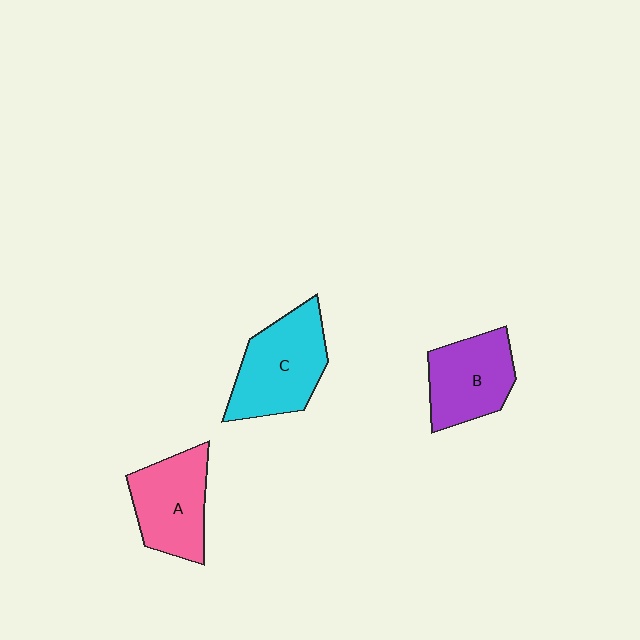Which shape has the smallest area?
Shape B (purple).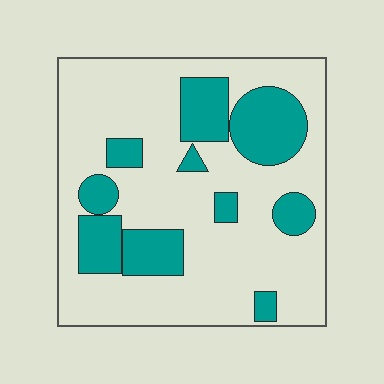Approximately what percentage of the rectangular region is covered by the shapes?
Approximately 25%.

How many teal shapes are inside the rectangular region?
10.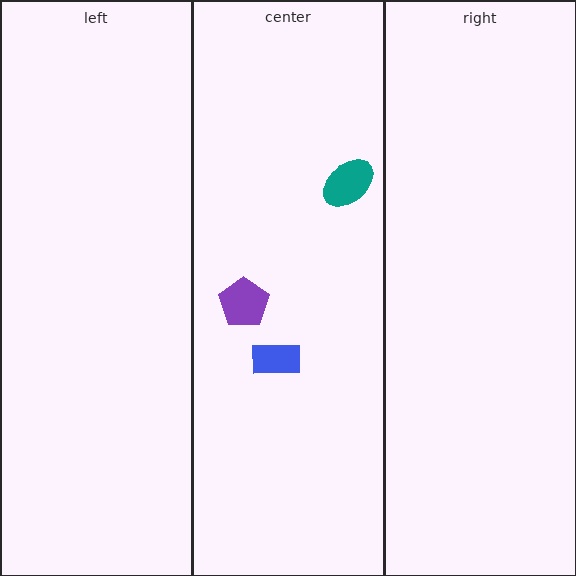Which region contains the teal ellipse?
The center region.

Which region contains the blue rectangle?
The center region.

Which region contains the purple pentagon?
The center region.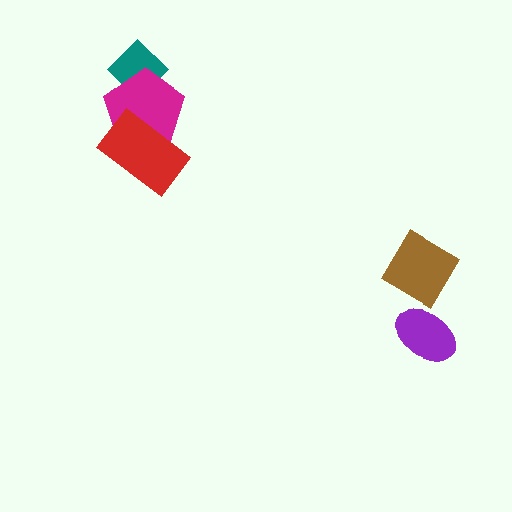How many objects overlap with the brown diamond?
0 objects overlap with the brown diamond.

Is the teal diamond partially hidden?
Yes, it is partially covered by another shape.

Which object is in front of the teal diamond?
The magenta pentagon is in front of the teal diamond.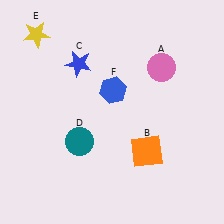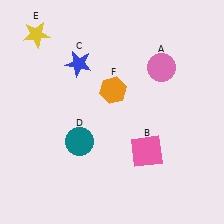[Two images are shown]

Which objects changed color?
B changed from orange to pink. F changed from blue to orange.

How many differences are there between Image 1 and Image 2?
There are 2 differences between the two images.